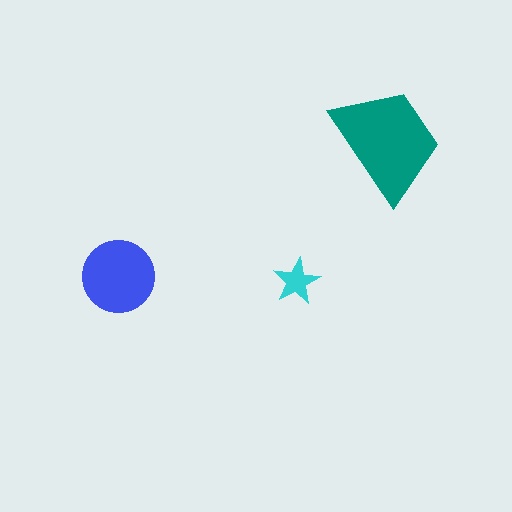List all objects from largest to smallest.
The teal trapezoid, the blue circle, the cyan star.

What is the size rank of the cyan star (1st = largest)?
3rd.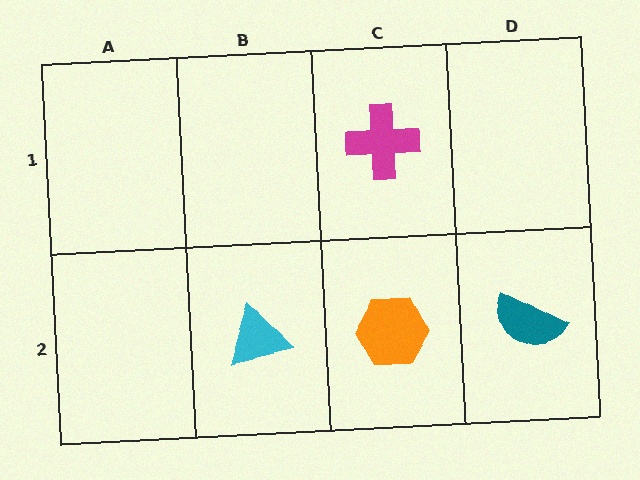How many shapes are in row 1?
1 shape.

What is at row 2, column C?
An orange hexagon.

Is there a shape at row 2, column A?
No, that cell is empty.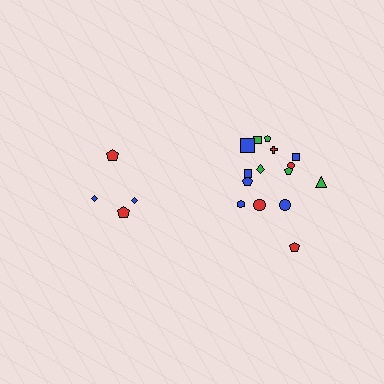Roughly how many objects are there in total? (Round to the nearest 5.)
Roughly 20 objects in total.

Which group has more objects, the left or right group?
The right group.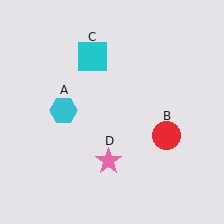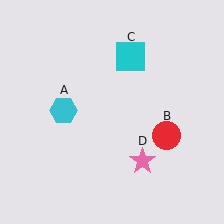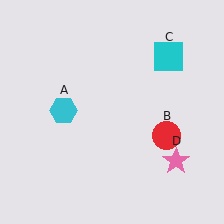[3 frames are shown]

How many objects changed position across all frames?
2 objects changed position: cyan square (object C), pink star (object D).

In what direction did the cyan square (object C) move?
The cyan square (object C) moved right.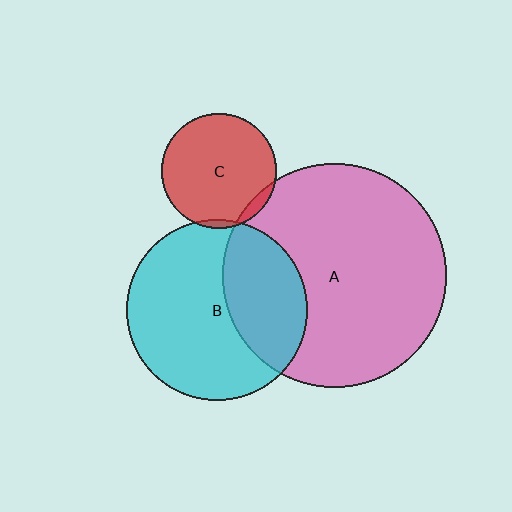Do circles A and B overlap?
Yes.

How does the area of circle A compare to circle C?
Approximately 3.8 times.